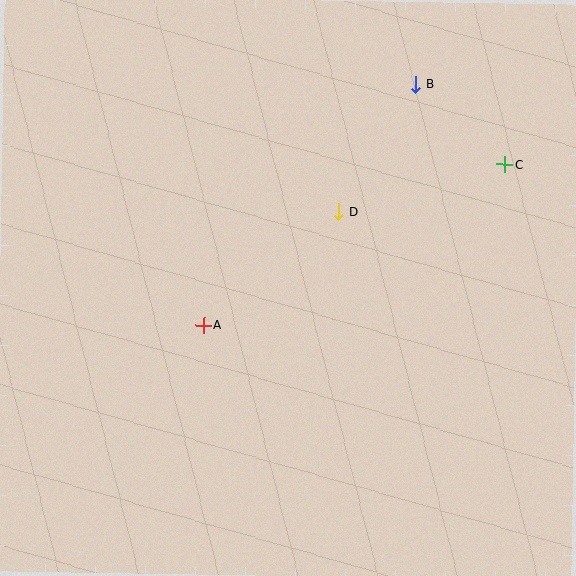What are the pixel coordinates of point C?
Point C is at (505, 164).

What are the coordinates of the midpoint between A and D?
The midpoint between A and D is at (271, 268).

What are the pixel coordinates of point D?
Point D is at (339, 212).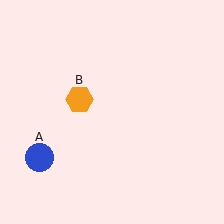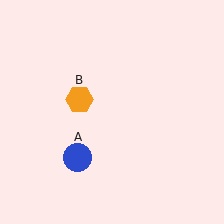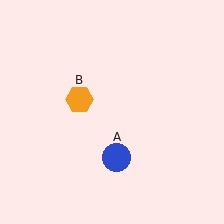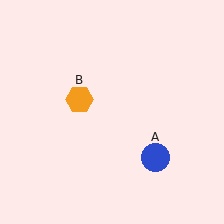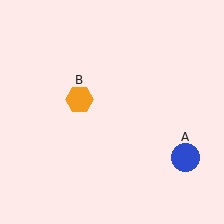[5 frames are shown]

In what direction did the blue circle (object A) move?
The blue circle (object A) moved right.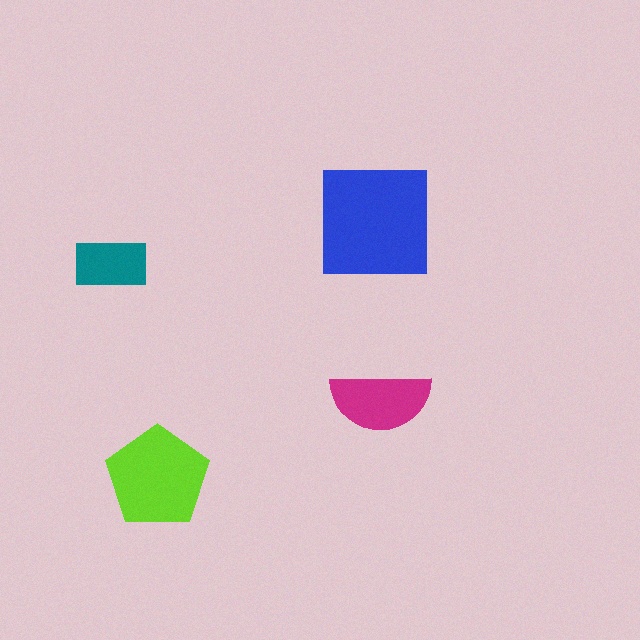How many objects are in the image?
There are 4 objects in the image.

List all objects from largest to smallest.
The blue square, the lime pentagon, the magenta semicircle, the teal rectangle.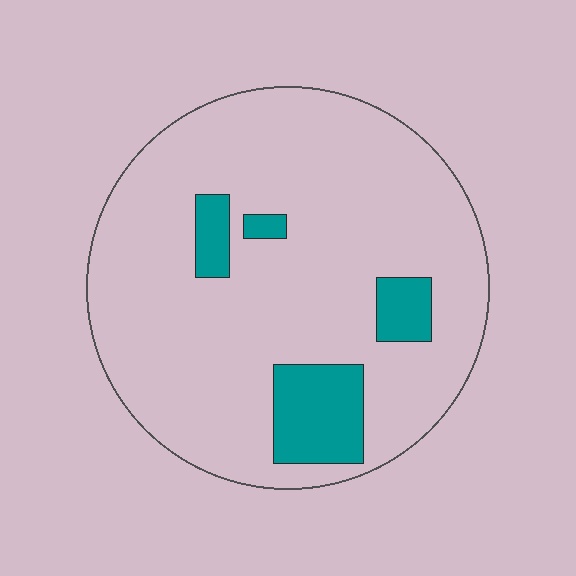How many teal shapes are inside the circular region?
4.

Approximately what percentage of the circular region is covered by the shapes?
Approximately 15%.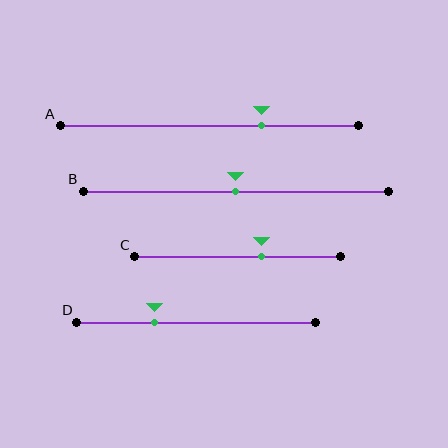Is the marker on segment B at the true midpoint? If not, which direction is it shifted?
Yes, the marker on segment B is at the true midpoint.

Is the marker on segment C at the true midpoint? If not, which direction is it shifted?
No, the marker on segment C is shifted to the right by about 12% of the segment length.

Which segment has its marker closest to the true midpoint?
Segment B has its marker closest to the true midpoint.